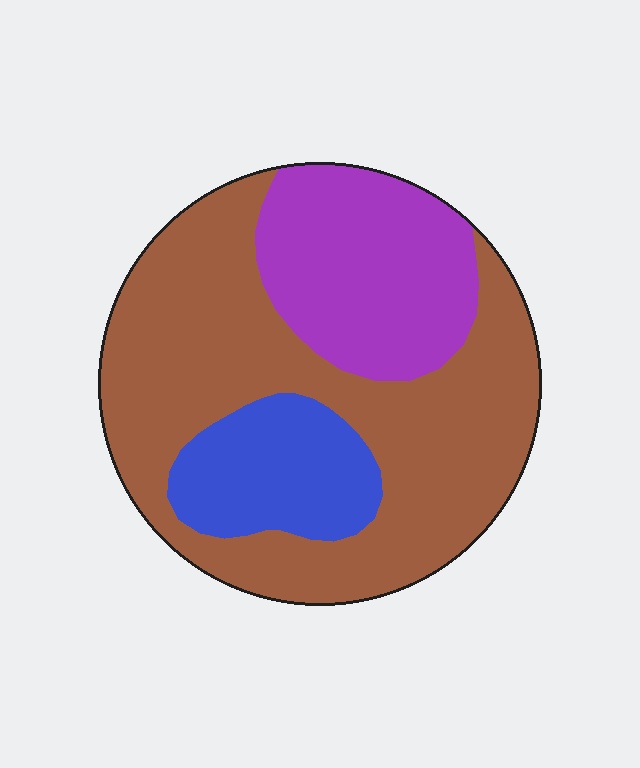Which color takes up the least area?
Blue, at roughly 15%.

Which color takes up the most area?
Brown, at roughly 60%.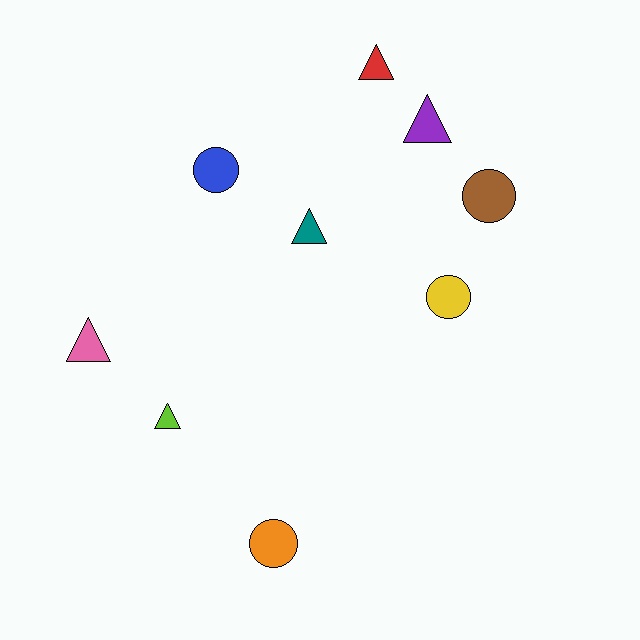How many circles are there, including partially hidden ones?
There are 4 circles.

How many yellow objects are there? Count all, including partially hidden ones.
There is 1 yellow object.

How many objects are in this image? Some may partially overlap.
There are 9 objects.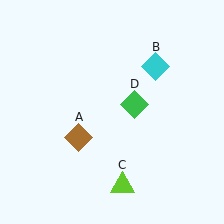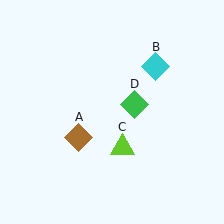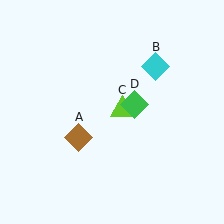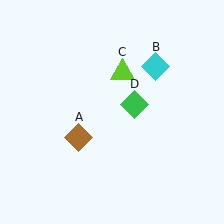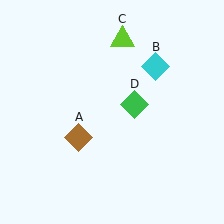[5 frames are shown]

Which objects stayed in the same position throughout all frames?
Brown diamond (object A) and cyan diamond (object B) and green diamond (object D) remained stationary.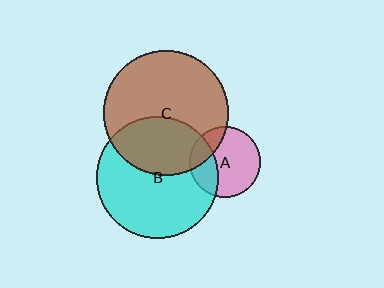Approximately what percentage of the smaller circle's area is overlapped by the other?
Approximately 30%.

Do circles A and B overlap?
Yes.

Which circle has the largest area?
Circle C (brown).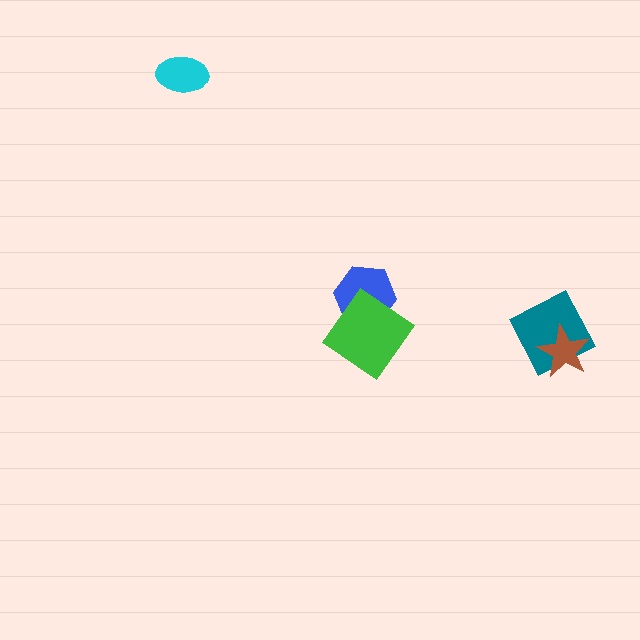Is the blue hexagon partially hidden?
Yes, it is partially covered by another shape.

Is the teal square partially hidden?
Yes, it is partially covered by another shape.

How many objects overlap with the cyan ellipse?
0 objects overlap with the cyan ellipse.